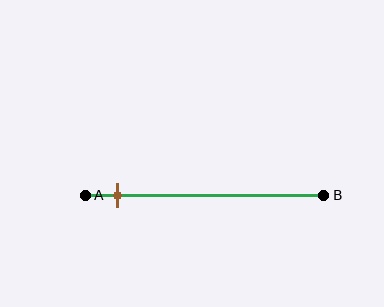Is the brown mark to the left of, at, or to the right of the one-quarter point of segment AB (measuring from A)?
The brown mark is to the left of the one-quarter point of segment AB.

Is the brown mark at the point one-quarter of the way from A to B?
No, the mark is at about 15% from A, not at the 25% one-quarter point.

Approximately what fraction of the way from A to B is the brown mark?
The brown mark is approximately 15% of the way from A to B.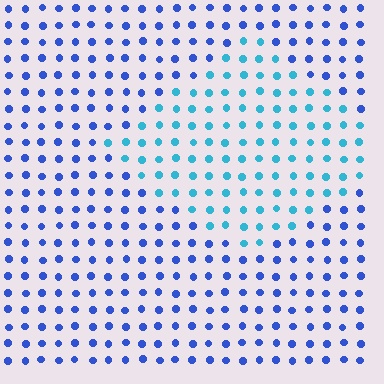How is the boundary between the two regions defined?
The boundary is defined purely by a slight shift in hue (about 37 degrees). Spacing, size, and orientation are identical on both sides.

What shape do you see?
I see a diamond.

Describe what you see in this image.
The image is filled with small blue elements in a uniform arrangement. A diamond-shaped region is visible where the elements are tinted to a slightly different hue, forming a subtle color boundary.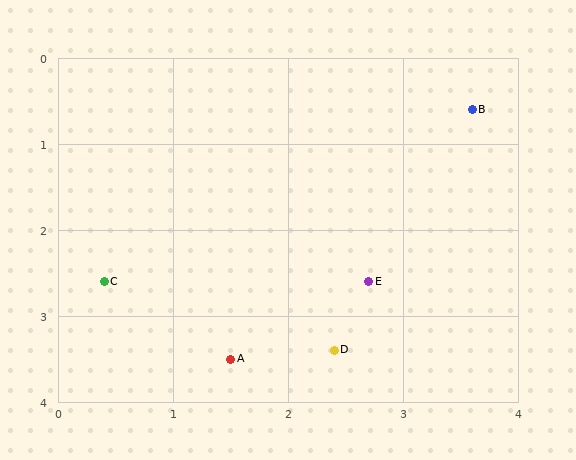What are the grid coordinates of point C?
Point C is at approximately (0.4, 2.6).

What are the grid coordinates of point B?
Point B is at approximately (3.6, 0.6).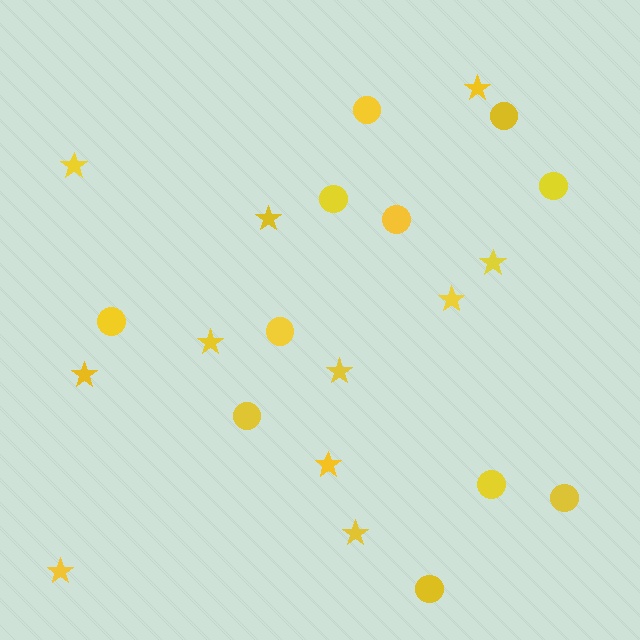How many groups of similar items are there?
There are 2 groups: one group of circles (11) and one group of stars (11).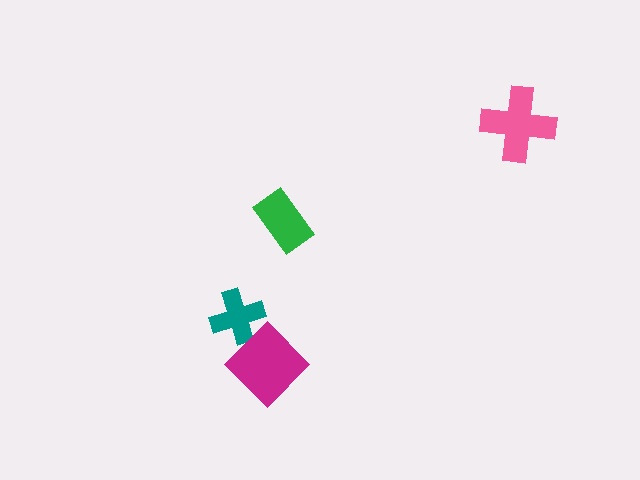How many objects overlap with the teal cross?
1 object overlaps with the teal cross.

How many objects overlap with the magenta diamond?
1 object overlaps with the magenta diamond.